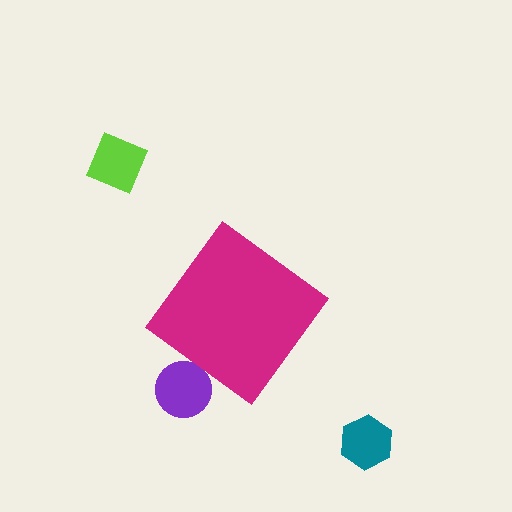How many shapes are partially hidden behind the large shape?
1 shape is partially hidden.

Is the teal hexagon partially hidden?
No, the teal hexagon is fully visible.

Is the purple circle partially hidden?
Yes, the purple circle is partially hidden behind the magenta diamond.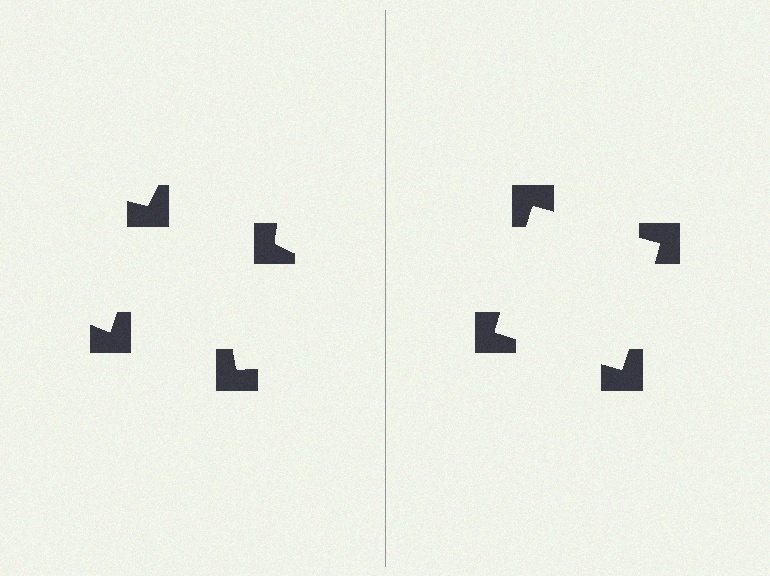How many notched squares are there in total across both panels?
8 — 4 on each side.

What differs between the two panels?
The notched squares are positioned identically on both sides; only the wedge orientations differ. On the right they align to a square; on the left they are misaligned.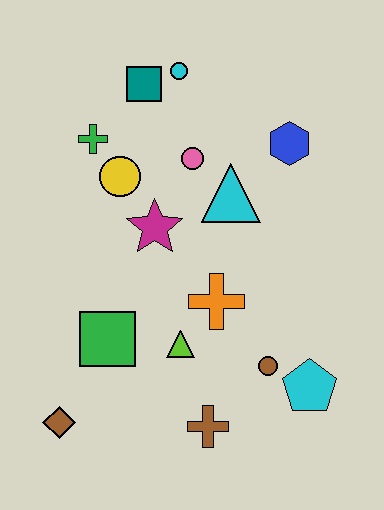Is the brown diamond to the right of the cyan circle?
No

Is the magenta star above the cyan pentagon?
Yes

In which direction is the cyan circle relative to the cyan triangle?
The cyan circle is above the cyan triangle.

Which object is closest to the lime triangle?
The orange cross is closest to the lime triangle.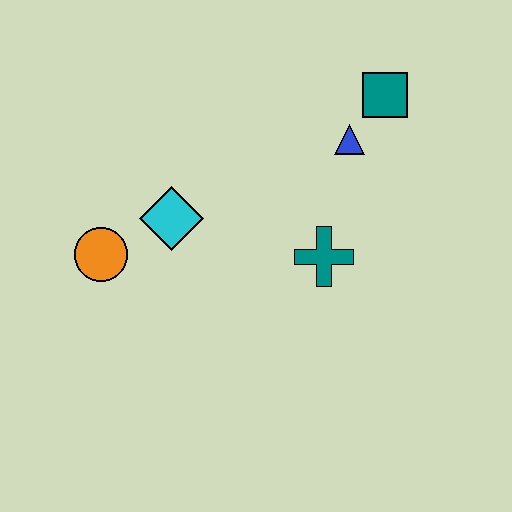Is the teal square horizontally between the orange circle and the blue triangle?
No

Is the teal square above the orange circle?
Yes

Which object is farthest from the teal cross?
The orange circle is farthest from the teal cross.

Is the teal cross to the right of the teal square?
No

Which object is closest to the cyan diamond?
The orange circle is closest to the cyan diamond.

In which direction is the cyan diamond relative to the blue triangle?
The cyan diamond is to the left of the blue triangle.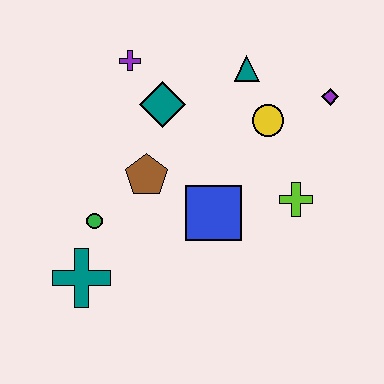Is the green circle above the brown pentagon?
No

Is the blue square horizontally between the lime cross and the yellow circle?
No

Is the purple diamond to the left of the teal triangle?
No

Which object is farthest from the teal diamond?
The teal cross is farthest from the teal diamond.